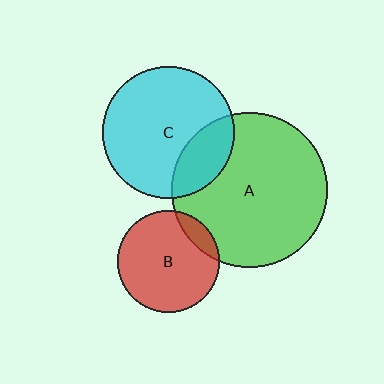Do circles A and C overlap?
Yes.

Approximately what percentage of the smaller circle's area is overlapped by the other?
Approximately 25%.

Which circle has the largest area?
Circle A (green).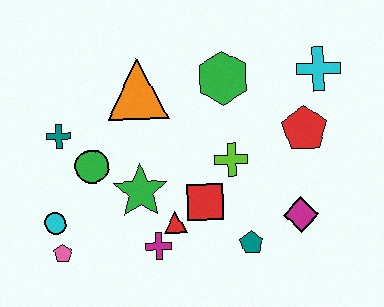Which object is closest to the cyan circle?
The pink pentagon is closest to the cyan circle.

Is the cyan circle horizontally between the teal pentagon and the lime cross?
No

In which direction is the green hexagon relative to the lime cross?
The green hexagon is above the lime cross.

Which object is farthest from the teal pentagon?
The teal cross is farthest from the teal pentagon.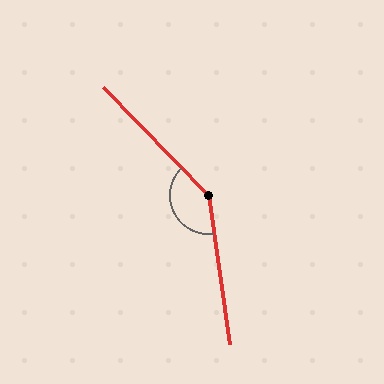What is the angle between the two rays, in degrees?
Approximately 144 degrees.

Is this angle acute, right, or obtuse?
It is obtuse.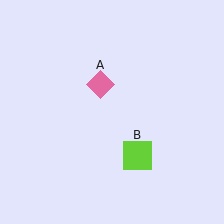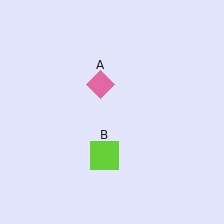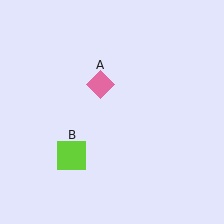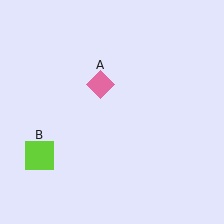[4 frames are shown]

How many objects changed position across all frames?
1 object changed position: lime square (object B).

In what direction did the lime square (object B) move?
The lime square (object B) moved left.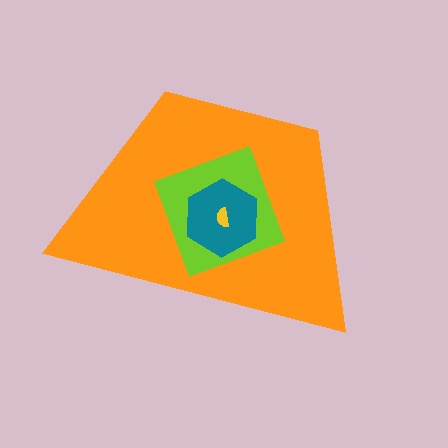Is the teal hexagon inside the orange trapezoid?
Yes.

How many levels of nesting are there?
4.